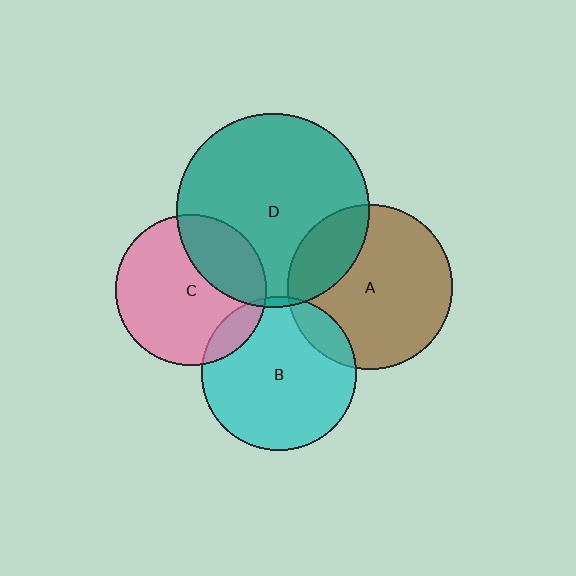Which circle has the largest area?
Circle D (teal).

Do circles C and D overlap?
Yes.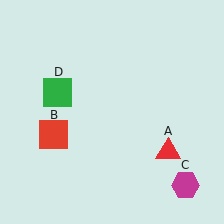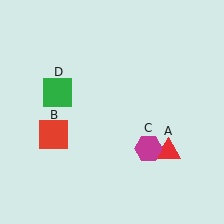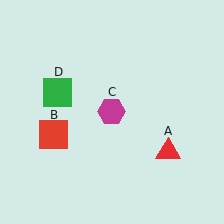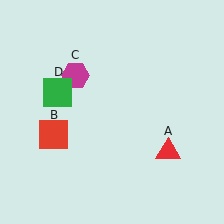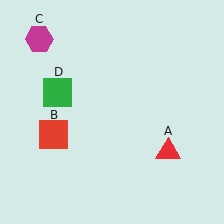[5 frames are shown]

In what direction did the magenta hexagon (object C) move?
The magenta hexagon (object C) moved up and to the left.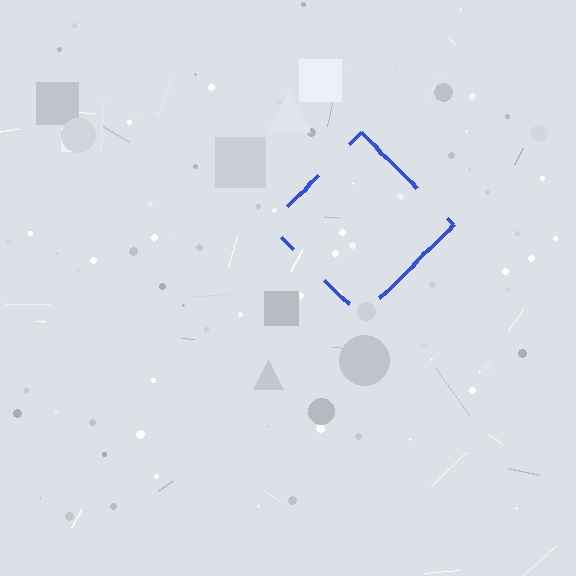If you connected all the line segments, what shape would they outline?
They would outline a diamond.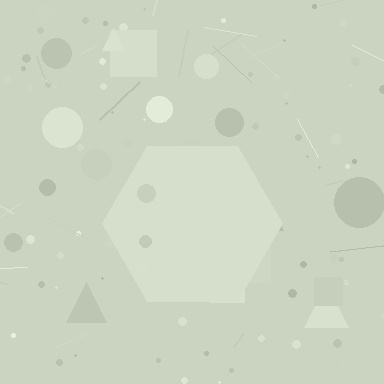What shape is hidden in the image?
A hexagon is hidden in the image.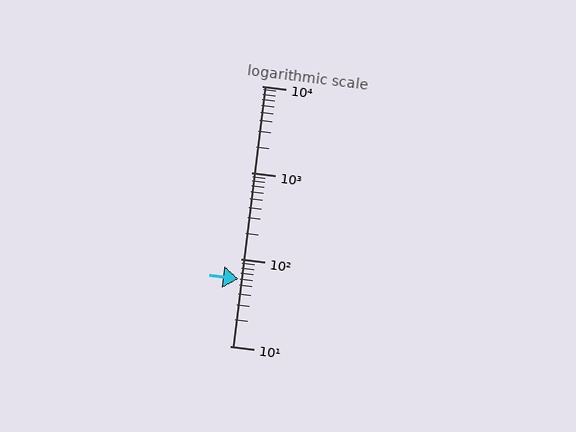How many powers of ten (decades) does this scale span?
The scale spans 3 decades, from 10 to 10000.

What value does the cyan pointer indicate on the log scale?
The pointer indicates approximately 60.